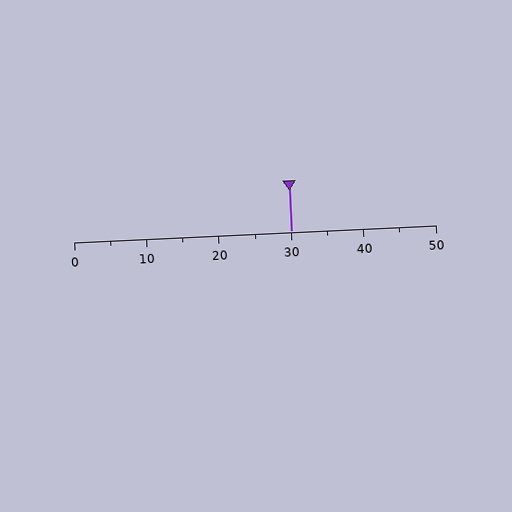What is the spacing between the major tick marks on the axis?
The major ticks are spaced 10 apart.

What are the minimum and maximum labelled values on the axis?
The axis runs from 0 to 50.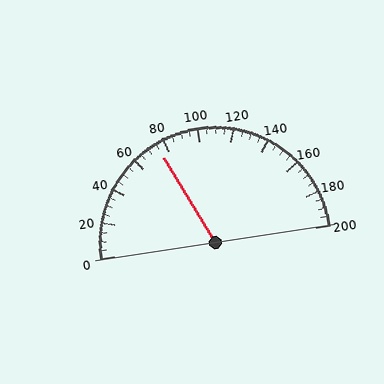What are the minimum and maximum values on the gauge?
The gauge ranges from 0 to 200.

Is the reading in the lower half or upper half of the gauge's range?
The reading is in the lower half of the range (0 to 200).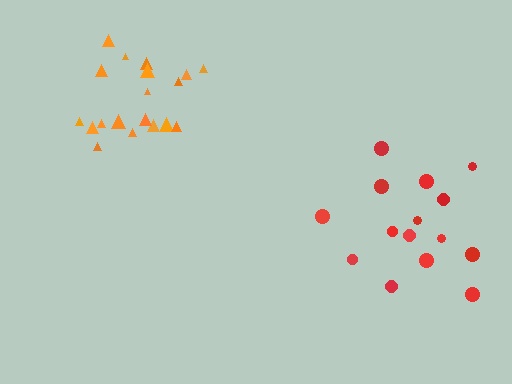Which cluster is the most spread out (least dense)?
Red.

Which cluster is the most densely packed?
Orange.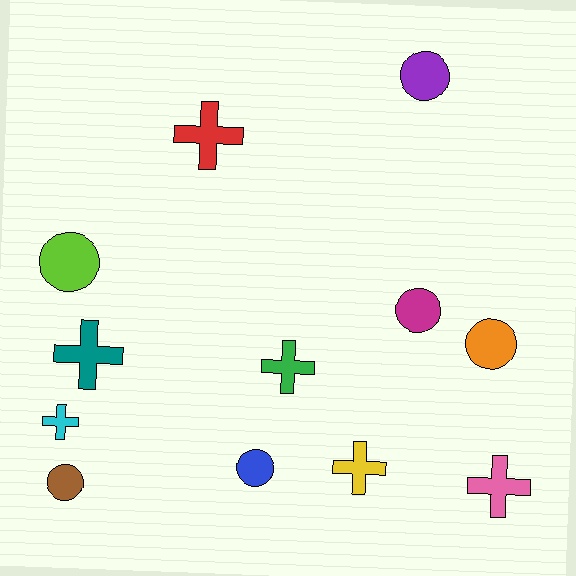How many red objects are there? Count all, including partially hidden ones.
There is 1 red object.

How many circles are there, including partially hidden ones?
There are 6 circles.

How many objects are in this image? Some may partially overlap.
There are 12 objects.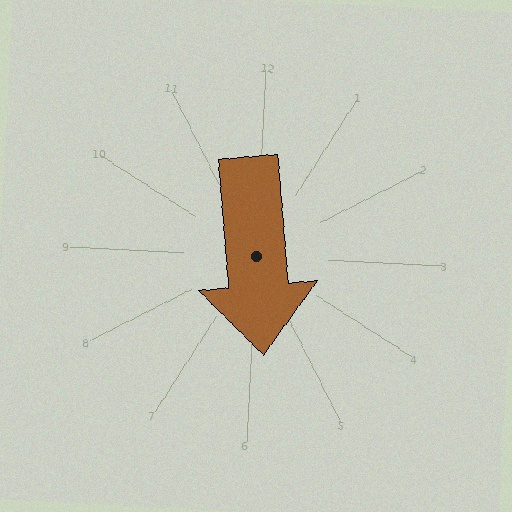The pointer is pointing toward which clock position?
Roughly 6 o'clock.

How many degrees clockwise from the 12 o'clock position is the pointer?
Approximately 173 degrees.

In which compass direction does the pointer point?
South.